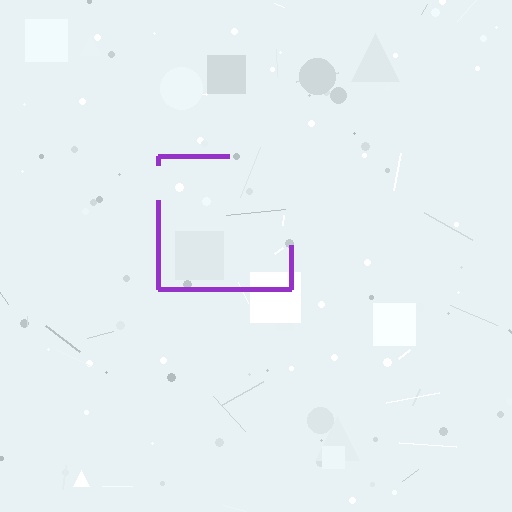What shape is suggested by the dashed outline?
The dashed outline suggests a square.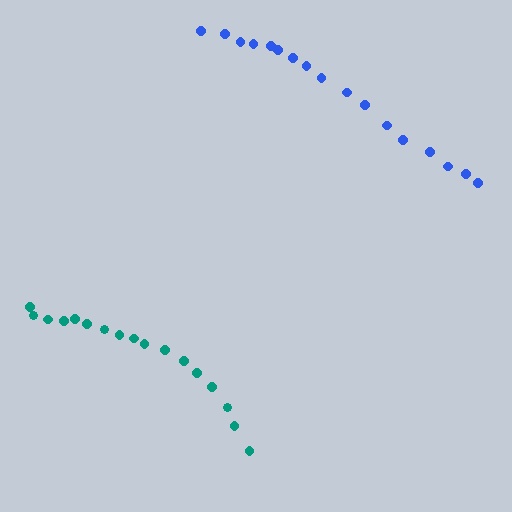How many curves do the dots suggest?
There are 2 distinct paths.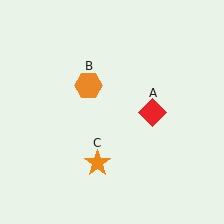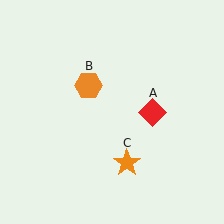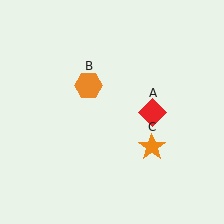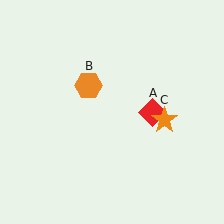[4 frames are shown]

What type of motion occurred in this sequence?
The orange star (object C) rotated counterclockwise around the center of the scene.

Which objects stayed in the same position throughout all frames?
Red diamond (object A) and orange hexagon (object B) remained stationary.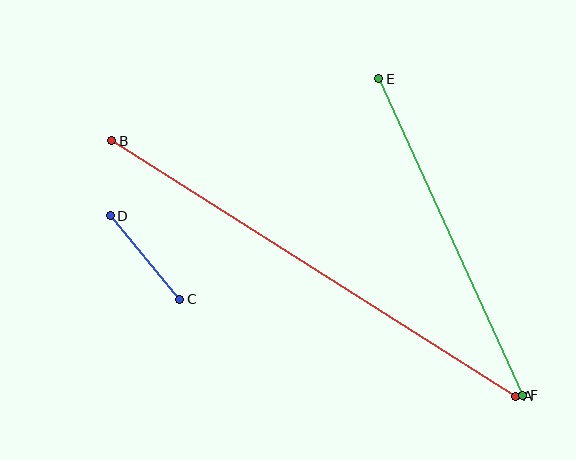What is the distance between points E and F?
The distance is approximately 347 pixels.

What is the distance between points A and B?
The distance is approximately 478 pixels.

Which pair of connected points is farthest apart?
Points A and B are farthest apart.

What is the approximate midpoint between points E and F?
The midpoint is at approximately (451, 237) pixels.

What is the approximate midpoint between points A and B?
The midpoint is at approximately (314, 268) pixels.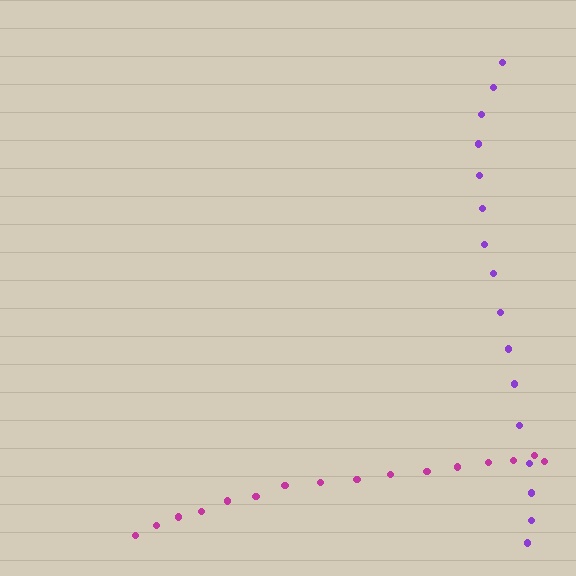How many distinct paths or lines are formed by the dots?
There are 2 distinct paths.